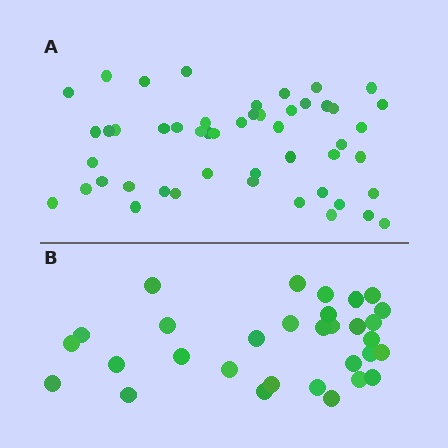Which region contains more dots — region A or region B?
Region A (the top region) has more dots.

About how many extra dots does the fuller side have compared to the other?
Region A has approximately 20 more dots than region B.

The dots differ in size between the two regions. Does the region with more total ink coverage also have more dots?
No. Region B has more total ink coverage because its dots are larger, but region A actually contains more individual dots. Total area can be misleading — the number of items is what matters here.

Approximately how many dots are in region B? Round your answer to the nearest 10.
About 30 dots. (The exact count is 31, which rounds to 30.)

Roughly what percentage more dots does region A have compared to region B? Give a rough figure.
About 60% more.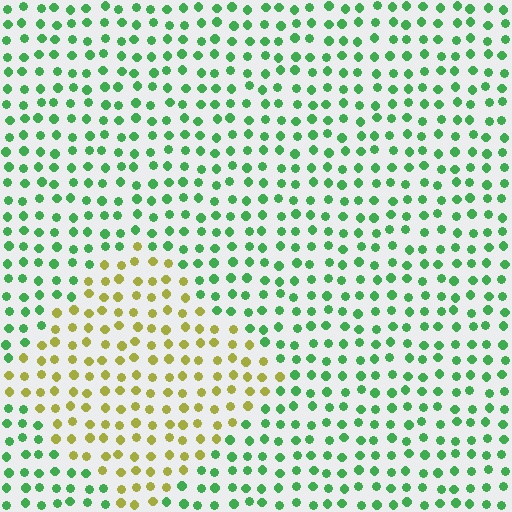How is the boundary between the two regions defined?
The boundary is defined purely by a slight shift in hue (about 64 degrees). Spacing, size, and orientation are identical on both sides.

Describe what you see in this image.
The image is filled with small green elements in a uniform arrangement. A diamond-shaped region is visible where the elements are tinted to a slightly different hue, forming a subtle color boundary.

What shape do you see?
I see a diamond.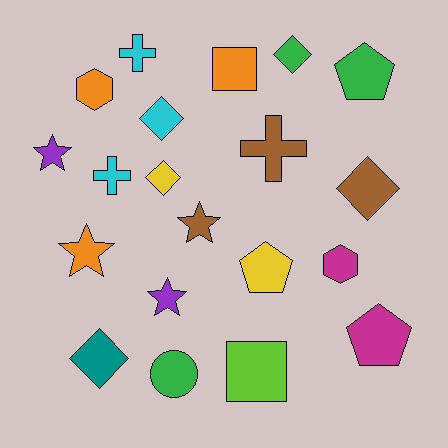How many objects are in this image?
There are 20 objects.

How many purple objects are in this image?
There are 2 purple objects.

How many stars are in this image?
There are 4 stars.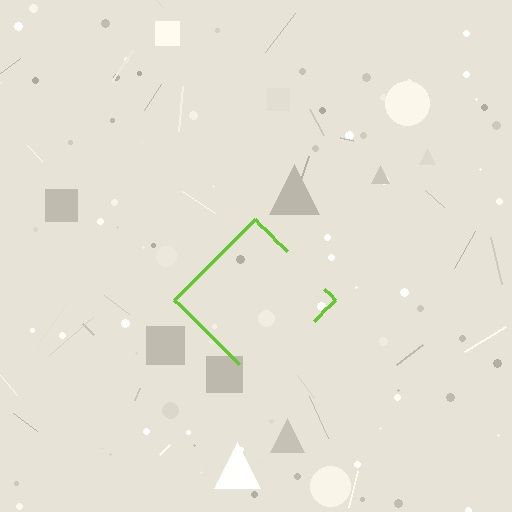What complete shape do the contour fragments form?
The contour fragments form a diamond.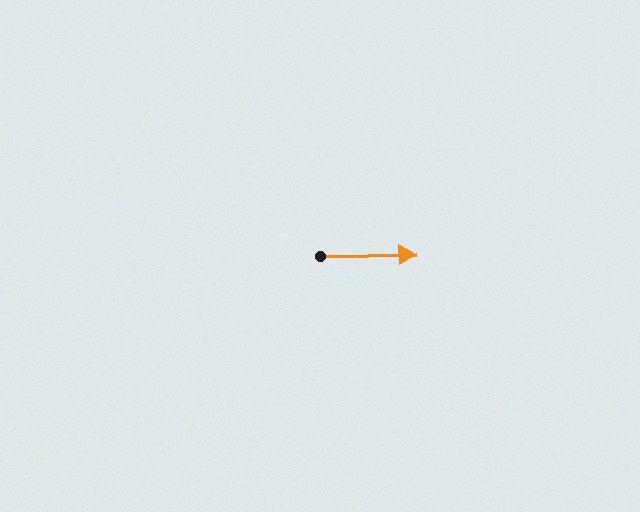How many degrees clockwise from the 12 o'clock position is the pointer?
Approximately 89 degrees.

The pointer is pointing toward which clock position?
Roughly 3 o'clock.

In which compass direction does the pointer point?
East.